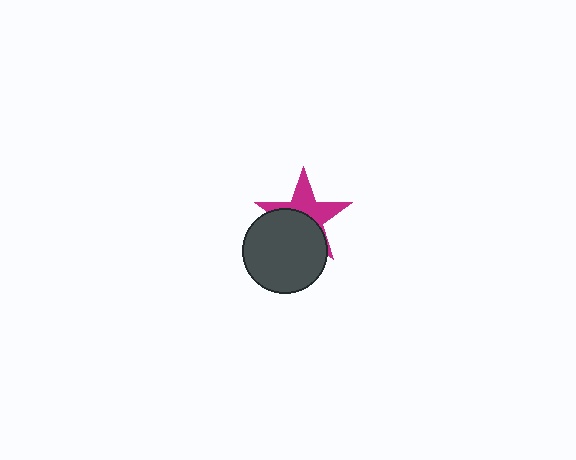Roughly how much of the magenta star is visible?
About half of it is visible (roughly 50%).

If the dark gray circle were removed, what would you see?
You would see the complete magenta star.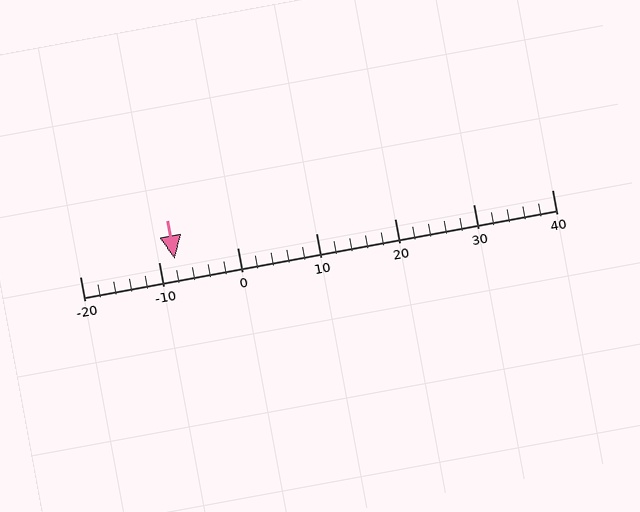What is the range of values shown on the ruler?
The ruler shows values from -20 to 40.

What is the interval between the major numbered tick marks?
The major tick marks are spaced 10 units apart.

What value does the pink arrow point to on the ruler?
The pink arrow points to approximately -8.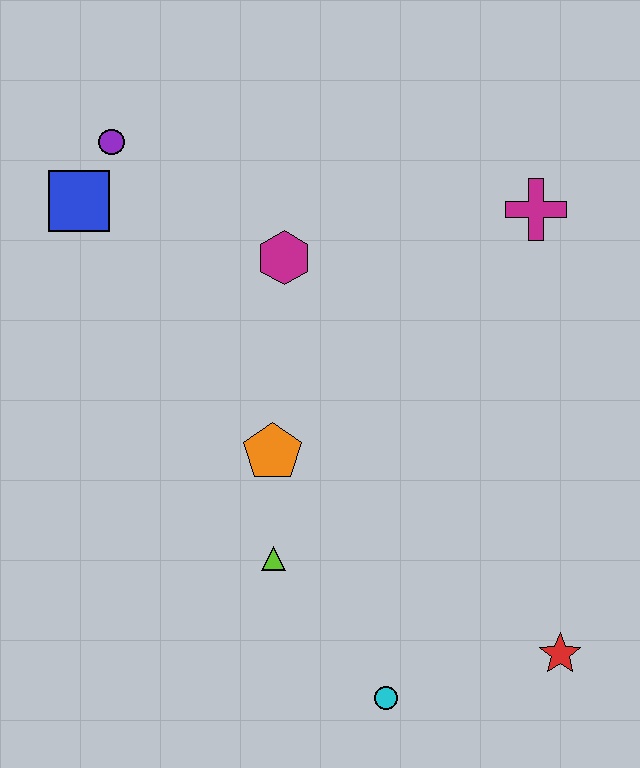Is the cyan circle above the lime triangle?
No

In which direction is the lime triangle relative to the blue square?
The lime triangle is below the blue square.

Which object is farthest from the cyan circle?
The purple circle is farthest from the cyan circle.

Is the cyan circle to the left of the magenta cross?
Yes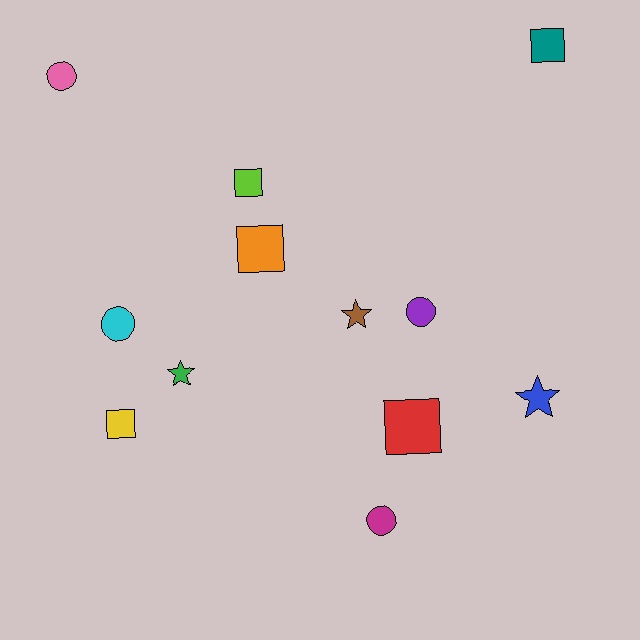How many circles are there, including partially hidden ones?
There are 4 circles.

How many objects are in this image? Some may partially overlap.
There are 12 objects.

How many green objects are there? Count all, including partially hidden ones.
There is 1 green object.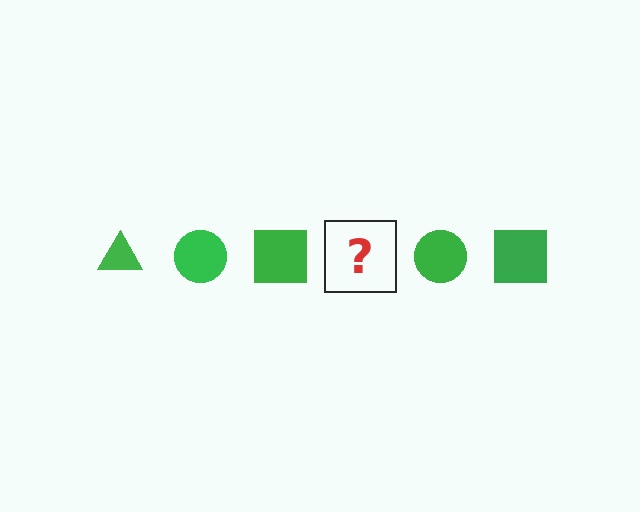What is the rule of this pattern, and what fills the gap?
The rule is that the pattern cycles through triangle, circle, square shapes in green. The gap should be filled with a green triangle.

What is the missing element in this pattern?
The missing element is a green triangle.